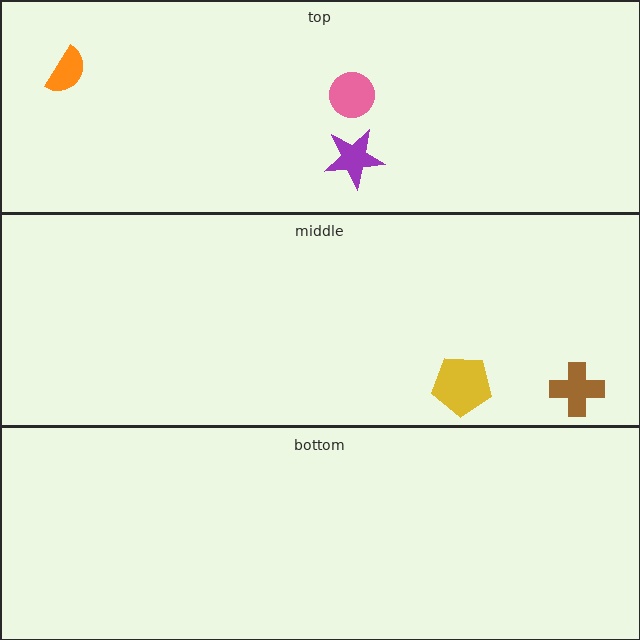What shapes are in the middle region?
The yellow pentagon, the brown cross.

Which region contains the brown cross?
The middle region.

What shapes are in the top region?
The orange semicircle, the purple star, the pink circle.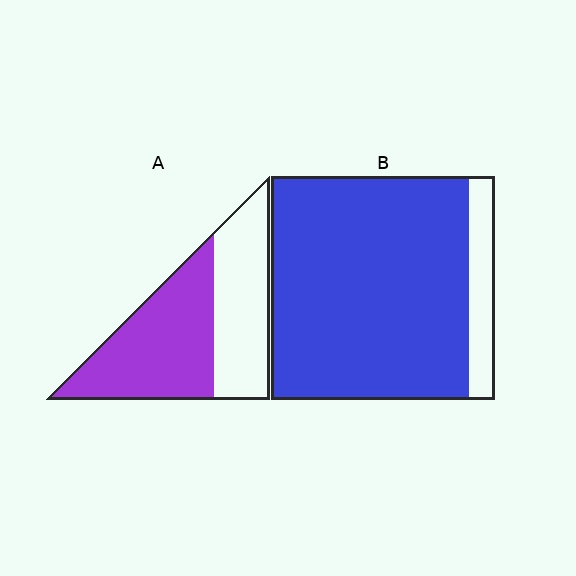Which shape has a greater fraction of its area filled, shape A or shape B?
Shape B.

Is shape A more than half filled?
Yes.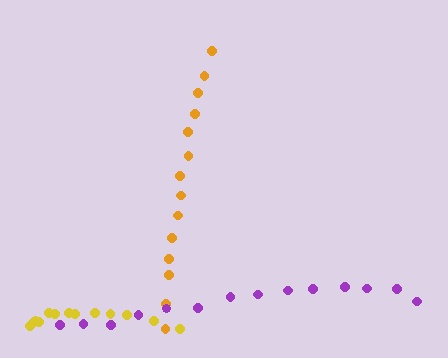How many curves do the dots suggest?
There are 3 distinct paths.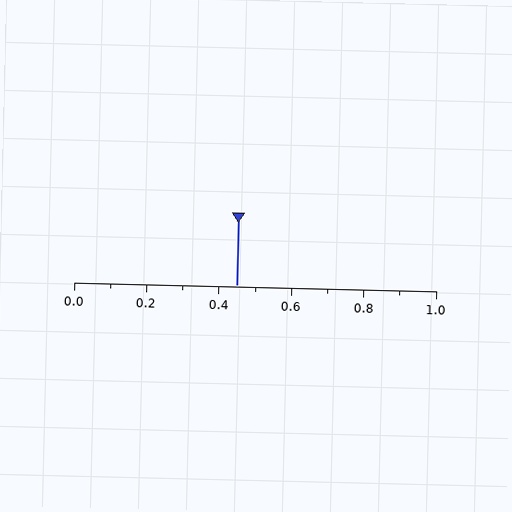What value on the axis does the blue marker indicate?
The marker indicates approximately 0.45.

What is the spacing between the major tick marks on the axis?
The major ticks are spaced 0.2 apart.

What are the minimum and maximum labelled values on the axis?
The axis runs from 0.0 to 1.0.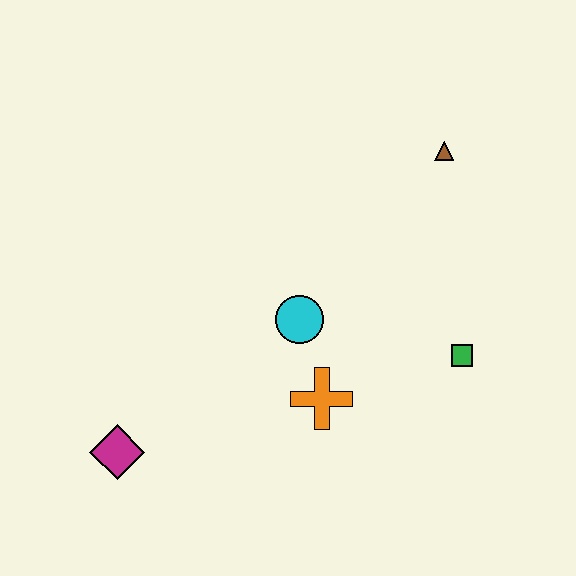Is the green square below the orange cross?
No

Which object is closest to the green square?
The orange cross is closest to the green square.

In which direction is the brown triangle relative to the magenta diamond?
The brown triangle is to the right of the magenta diamond.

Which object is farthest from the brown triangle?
The magenta diamond is farthest from the brown triangle.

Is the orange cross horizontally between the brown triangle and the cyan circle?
Yes